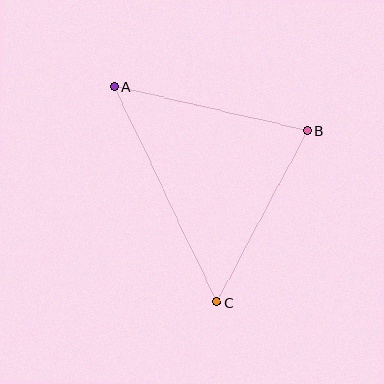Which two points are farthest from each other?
Points A and C are farthest from each other.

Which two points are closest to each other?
Points B and C are closest to each other.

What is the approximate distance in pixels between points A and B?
The distance between A and B is approximately 198 pixels.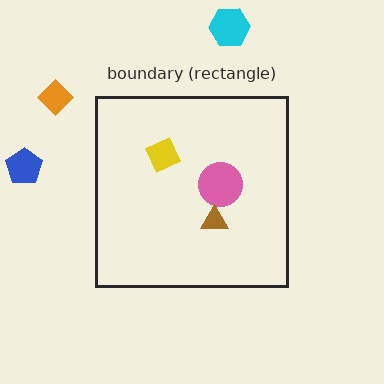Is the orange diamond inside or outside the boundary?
Outside.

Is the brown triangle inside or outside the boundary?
Inside.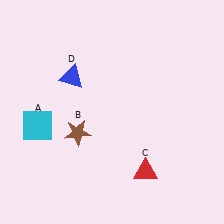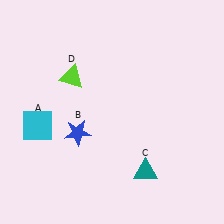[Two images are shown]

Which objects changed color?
B changed from brown to blue. C changed from red to teal. D changed from blue to lime.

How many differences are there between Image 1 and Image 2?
There are 3 differences between the two images.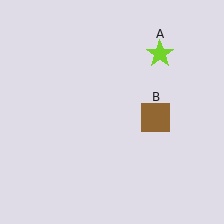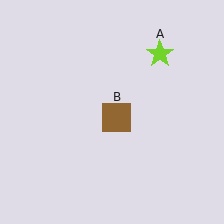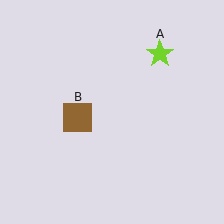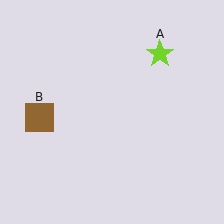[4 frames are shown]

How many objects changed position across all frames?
1 object changed position: brown square (object B).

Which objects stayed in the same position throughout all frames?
Lime star (object A) remained stationary.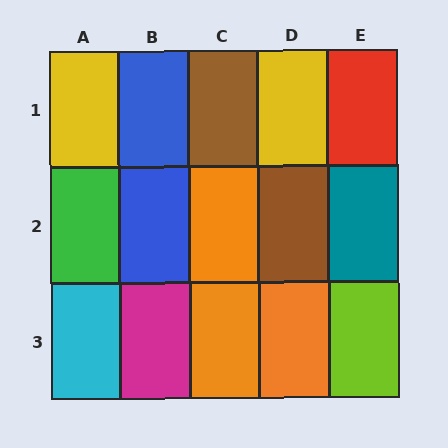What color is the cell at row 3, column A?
Cyan.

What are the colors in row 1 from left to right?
Yellow, blue, brown, yellow, red.